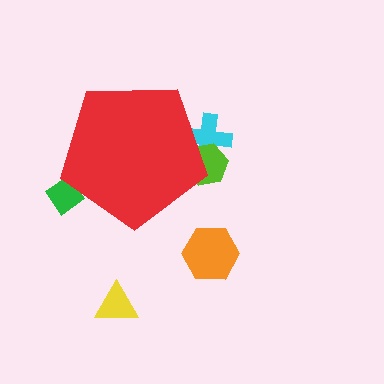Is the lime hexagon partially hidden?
Yes, the lime hexagon is partially hidden behind the red pentagon.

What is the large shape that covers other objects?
A red pentagon.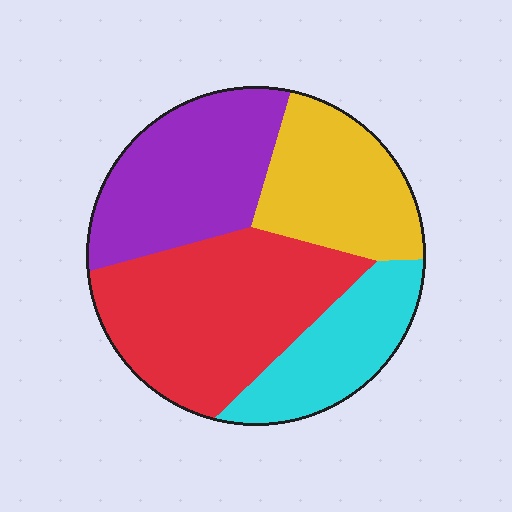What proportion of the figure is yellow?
Yellow takes up about one fifth (1/5) of the figure.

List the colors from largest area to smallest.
From largest to smallest: red, purple, yellow, cyan.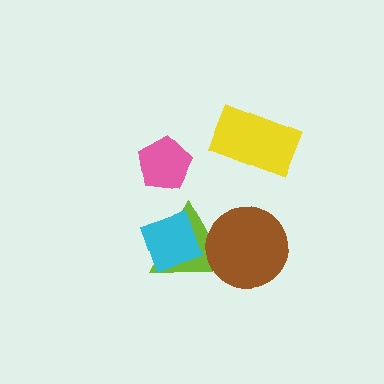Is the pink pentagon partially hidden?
No, no other shape covers it.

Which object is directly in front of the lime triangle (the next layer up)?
The brown circle is directly in front of the lime triangle.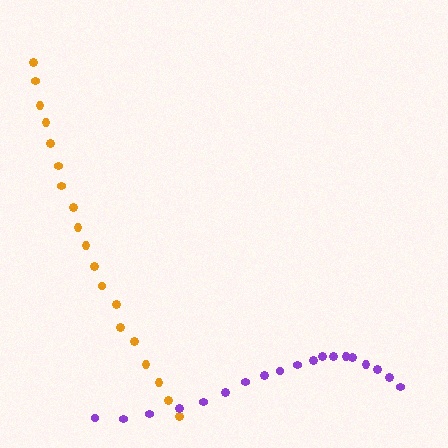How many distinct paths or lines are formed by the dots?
There are 2 distinct paths.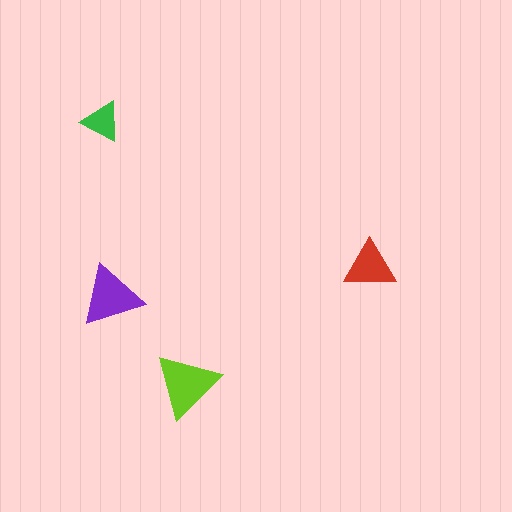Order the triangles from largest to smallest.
the lime one, the purple one, the red one, the green one.